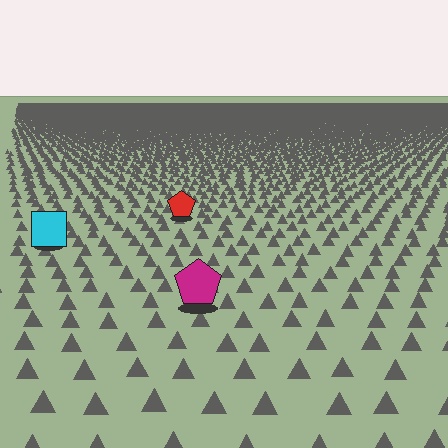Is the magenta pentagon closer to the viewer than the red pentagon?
Yes. The magenta pentagon is closer — you can tell from the texture gradient: the ground texture is coarser near it.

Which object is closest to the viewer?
The magenta pentagon is closest. The texture marks near it are larger and more spread out.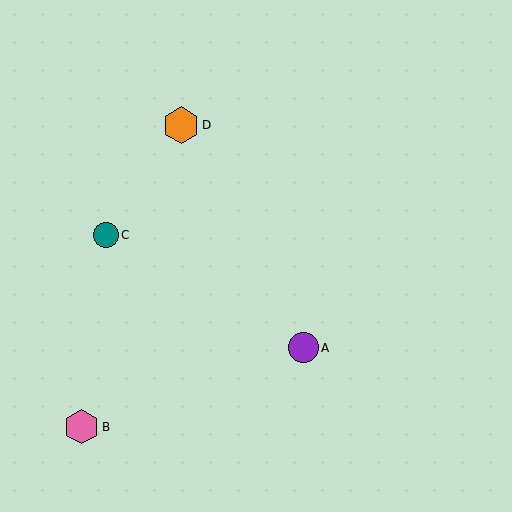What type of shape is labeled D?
Shape D is an orange hexagon.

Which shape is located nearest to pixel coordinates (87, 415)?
The pink hexagon (labeled B) at (82, 427) is nearest to that location.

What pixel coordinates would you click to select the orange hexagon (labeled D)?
Click at (181, 125) to select the orange hexagon D.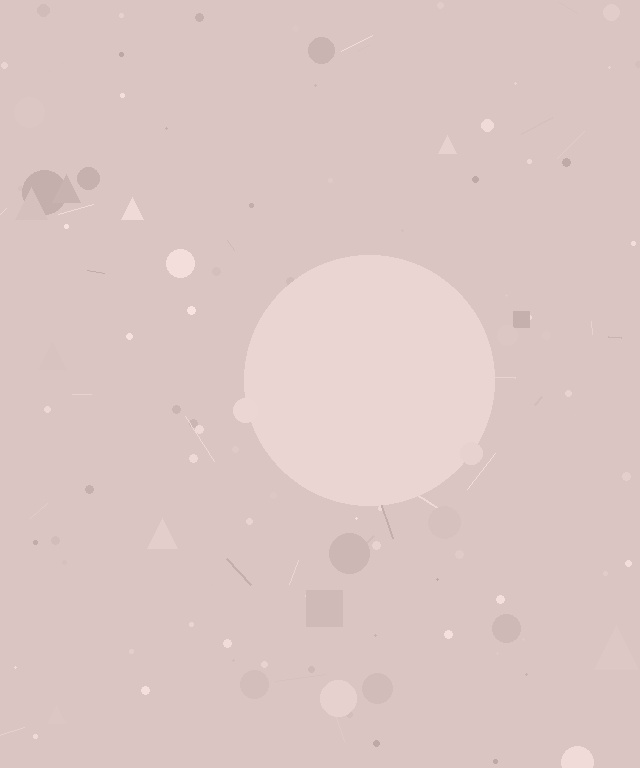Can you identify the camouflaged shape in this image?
The camouflaged shape is a circle.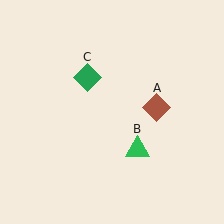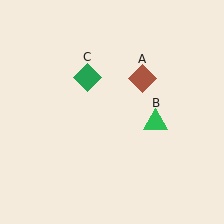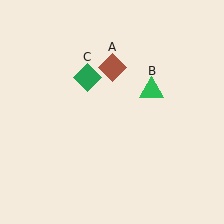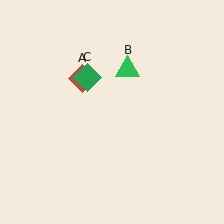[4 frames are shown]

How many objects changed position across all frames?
2 objects changed position: brown diamond (object A), green triangle (object B).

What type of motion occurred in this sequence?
The brown diamond (object A), green triangle (object B) rotated counterclockwise around the center of the scene.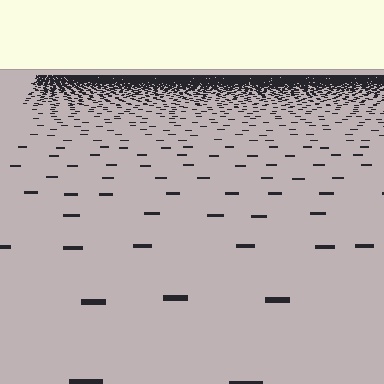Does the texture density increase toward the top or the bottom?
Density increases toward the top.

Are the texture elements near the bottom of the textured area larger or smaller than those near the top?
Larger. Near the bottom, elements are closer to the viewer and appear at a bigger on-screen size.